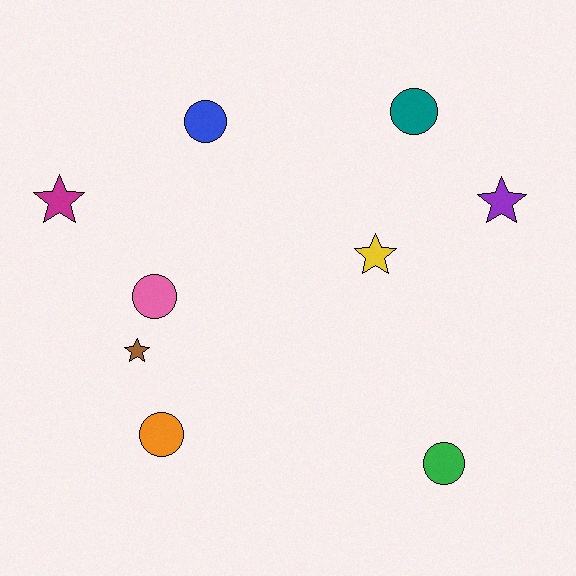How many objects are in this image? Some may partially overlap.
There are 9 objects.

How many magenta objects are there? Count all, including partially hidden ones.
There is 1 magenta object.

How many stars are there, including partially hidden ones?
There are 4 stars.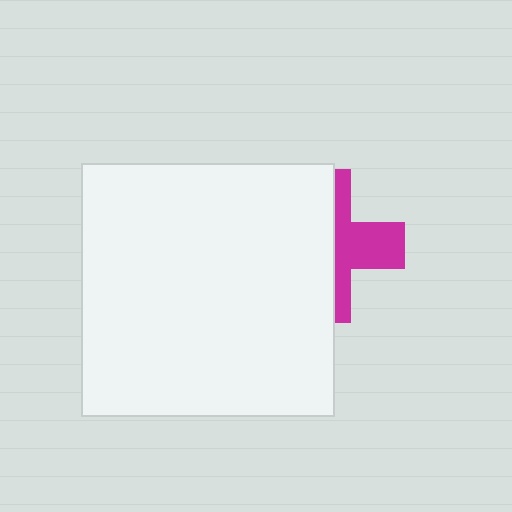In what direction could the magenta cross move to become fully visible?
The magenta cross could move right. That would shift it out from behind the white square entirely.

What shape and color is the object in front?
The object in front is a white square.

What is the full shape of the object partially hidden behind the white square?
The partially hidden object is a magenta cross.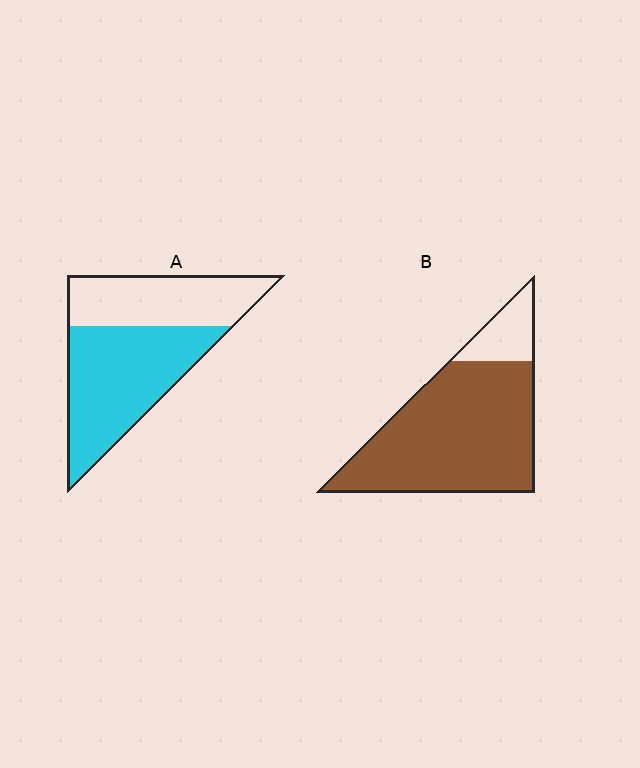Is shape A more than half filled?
Yes.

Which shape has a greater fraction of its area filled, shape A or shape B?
Shape B.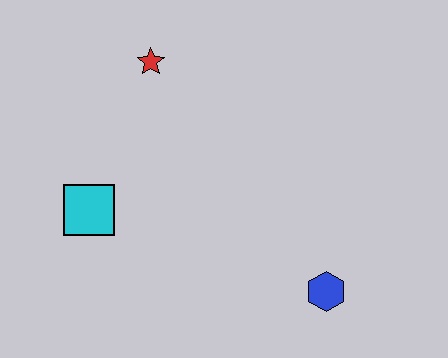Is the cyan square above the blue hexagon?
Yes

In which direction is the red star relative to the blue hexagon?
The red star is above the blue hexagon.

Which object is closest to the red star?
The cyan square is closest to the red star.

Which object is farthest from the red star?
The blue hexagon is farthest from the red star.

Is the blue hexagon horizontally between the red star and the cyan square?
No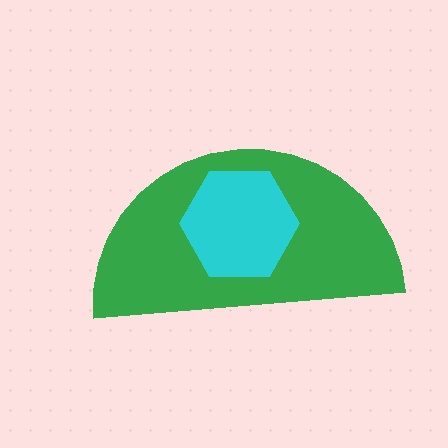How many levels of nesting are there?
2.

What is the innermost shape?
The cyan hexagon.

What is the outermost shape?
The green semicircle.